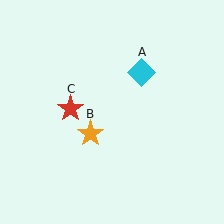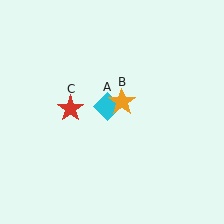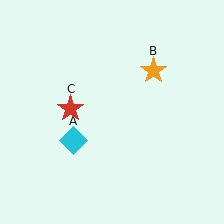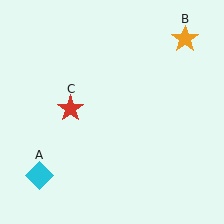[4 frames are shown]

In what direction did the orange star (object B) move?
The orange star (object B) moved up and to the right.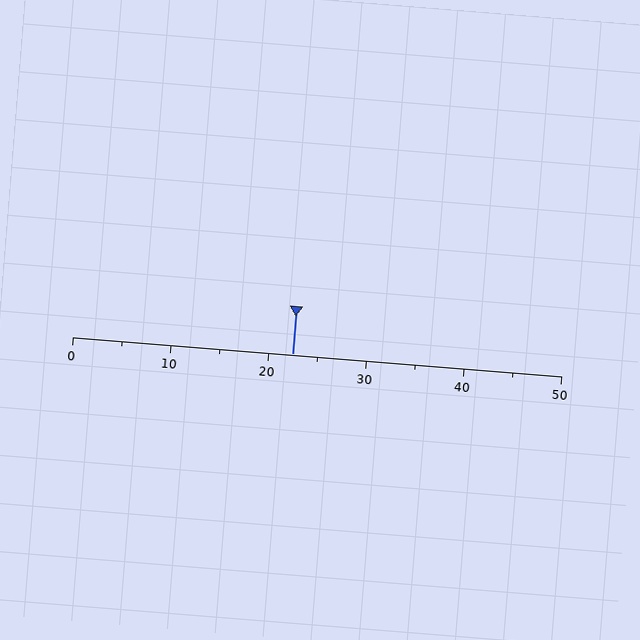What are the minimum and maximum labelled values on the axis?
The axis runs from 0 to 50.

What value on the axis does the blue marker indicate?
The marker indicates approximately 22.5.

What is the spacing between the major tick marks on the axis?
The major ticks are spaced 10 apart.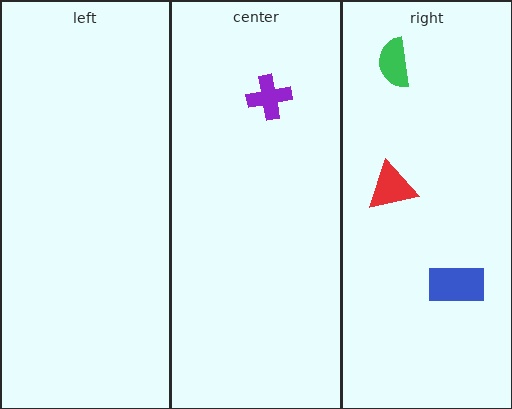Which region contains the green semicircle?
The right region.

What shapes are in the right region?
The red triangle, the green semicircle, the blue rectangle.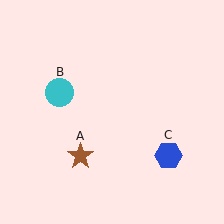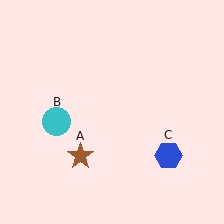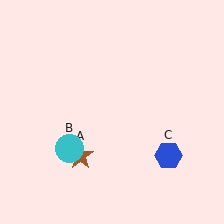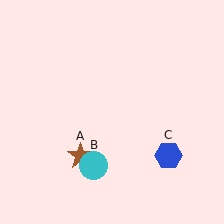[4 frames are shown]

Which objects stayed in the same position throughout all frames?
Brown star (object A) and blue hexagon (object C) remained stationary.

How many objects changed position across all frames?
1 object changed position: cyan circle (object B).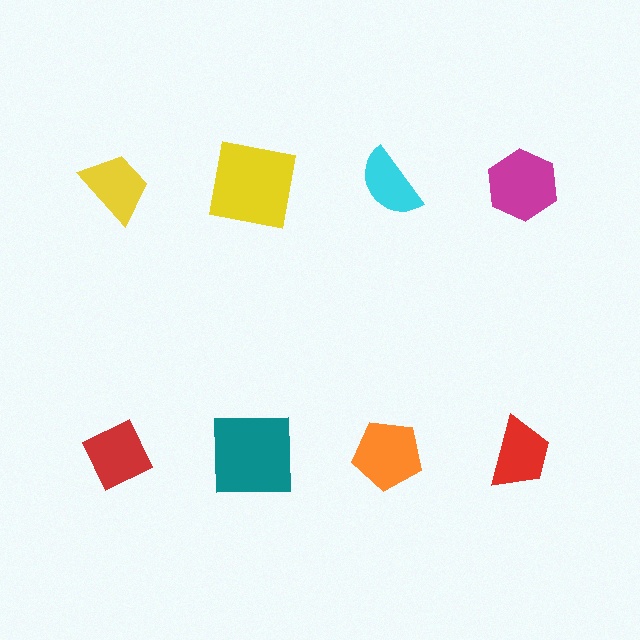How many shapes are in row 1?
4 shapes.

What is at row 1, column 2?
A yellow square.